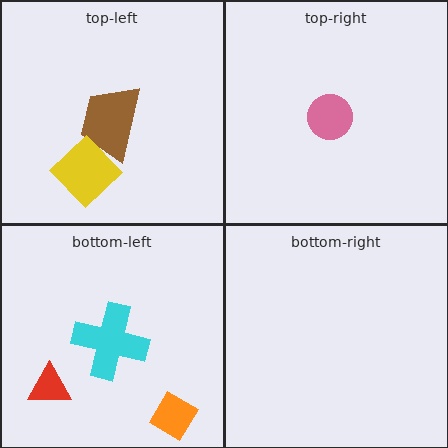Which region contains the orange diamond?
The bottom-left region.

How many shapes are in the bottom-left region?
3.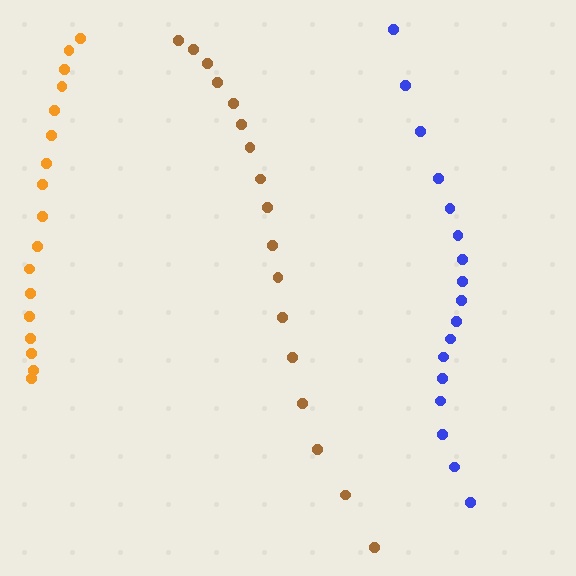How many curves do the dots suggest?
There are 3 distinct paths.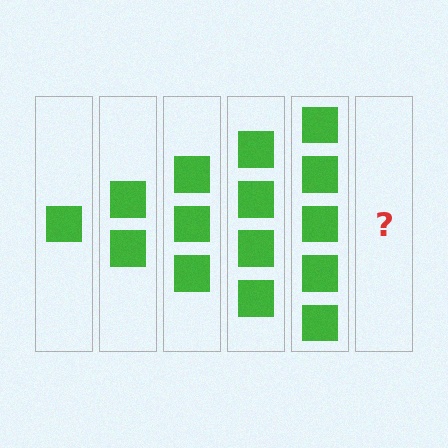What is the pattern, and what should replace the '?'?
The pattern is that each step adds one more square. The '?' should be 6 squares.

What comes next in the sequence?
The next element should be 6 squares.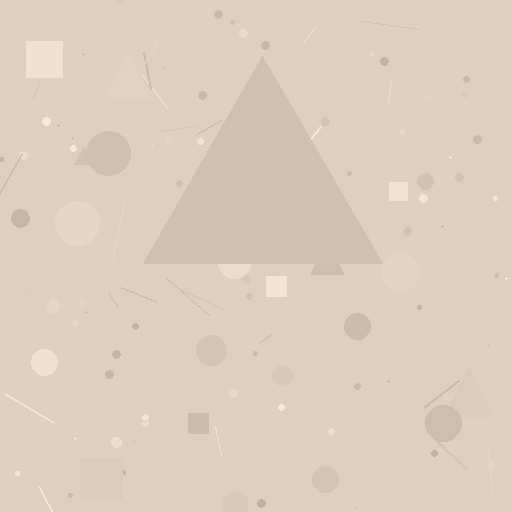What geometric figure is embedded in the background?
A triangle is embedded in the background.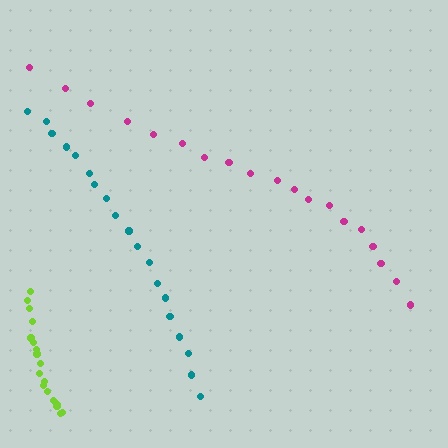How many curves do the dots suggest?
There are 3 distinct paths.